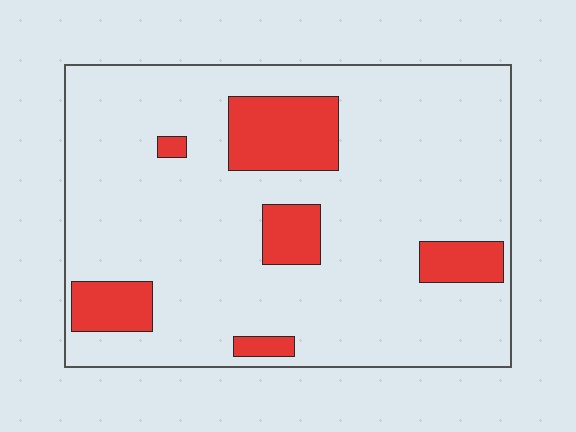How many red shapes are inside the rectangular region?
6.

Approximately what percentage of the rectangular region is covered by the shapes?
Approximately 15%.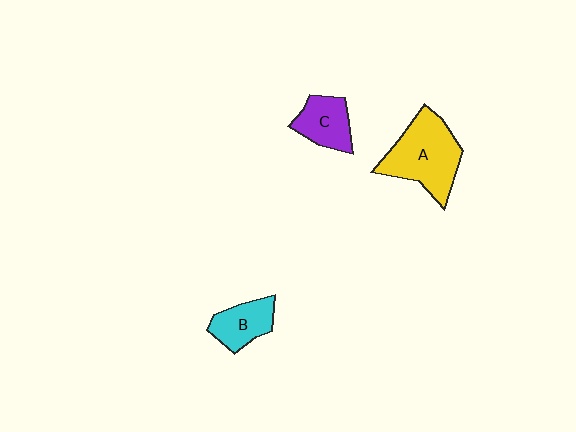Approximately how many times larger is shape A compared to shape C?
Approximately 1.8 times.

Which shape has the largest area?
Shape A (yellow).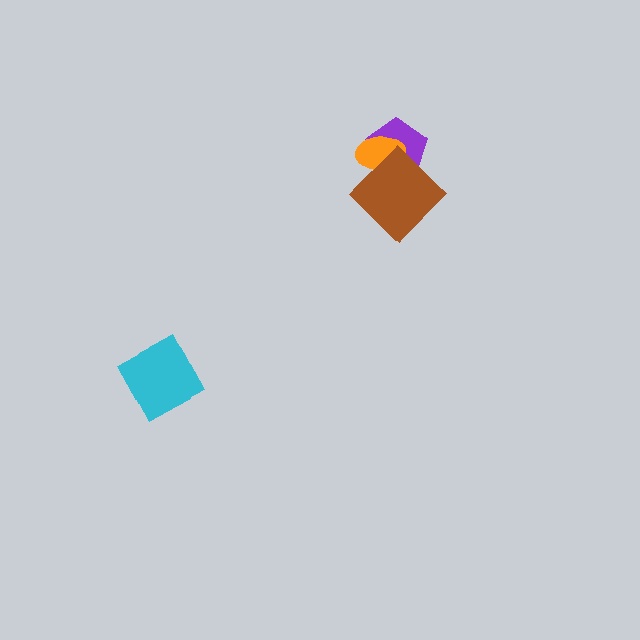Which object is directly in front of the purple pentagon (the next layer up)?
The orange ellipse is directly in front of the purple pentagon.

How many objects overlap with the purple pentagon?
2 objects overlap with the purple pentagon.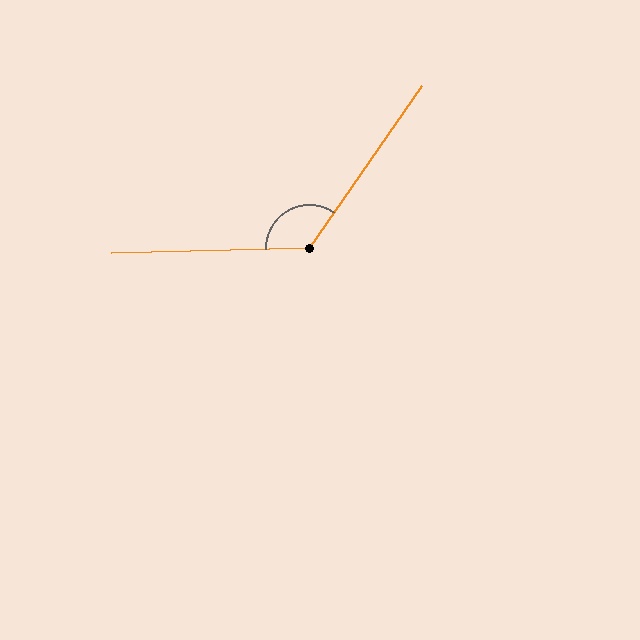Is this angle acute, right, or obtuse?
It is obtuse.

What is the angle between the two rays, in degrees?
Approximately 126 degrees.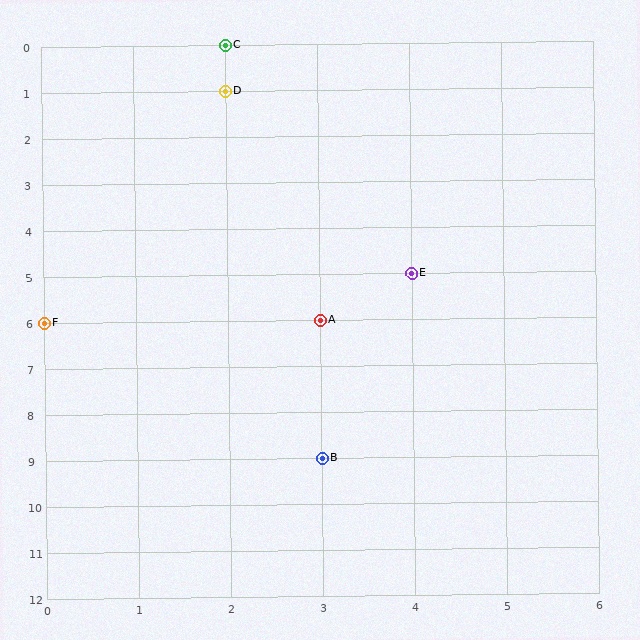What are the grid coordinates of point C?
Point C is at grid coordinates (2, 0).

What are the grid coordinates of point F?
Point F is at grid coordinates (0, 6).